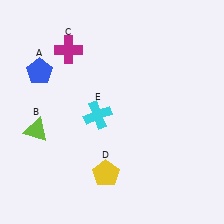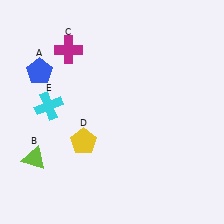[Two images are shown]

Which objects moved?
The objects that moved are: the lime triangle (B), the yellow pentagon (D), the cyan cross (E).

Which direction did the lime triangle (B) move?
The lime triangle (B) moved down.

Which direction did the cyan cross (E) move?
The cyan cross (E) moved left.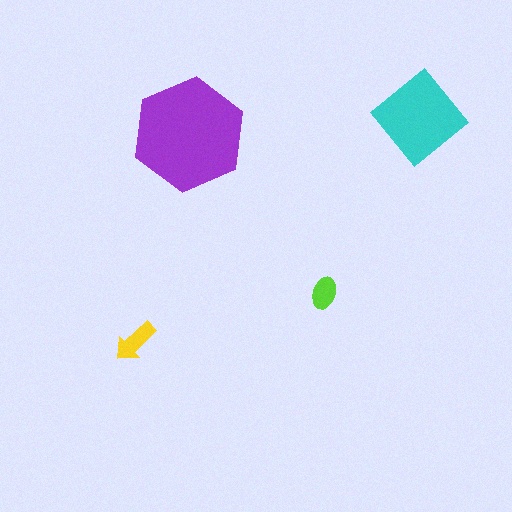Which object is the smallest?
The lime ellipse.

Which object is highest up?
The cyan diamond is topmost.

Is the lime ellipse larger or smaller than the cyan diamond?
Smaller.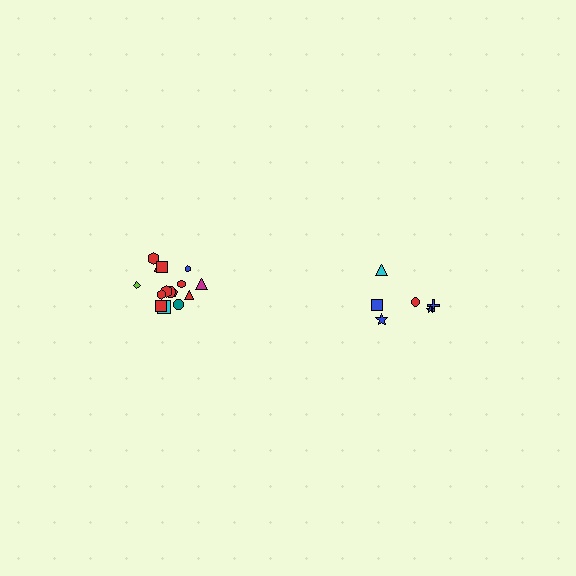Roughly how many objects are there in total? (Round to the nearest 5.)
Roughly 20 objects in total.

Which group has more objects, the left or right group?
The left group.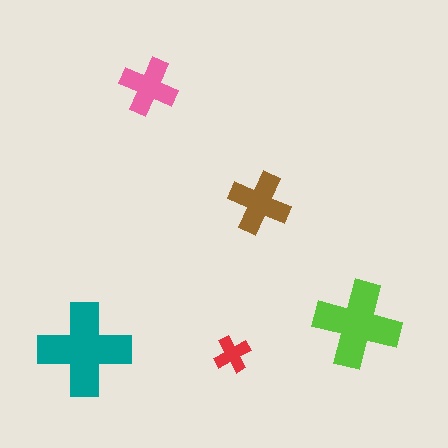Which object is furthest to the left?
The teal cross is leftmost.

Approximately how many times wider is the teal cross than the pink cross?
About 1.5 times wider.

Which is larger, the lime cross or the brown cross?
The lime one.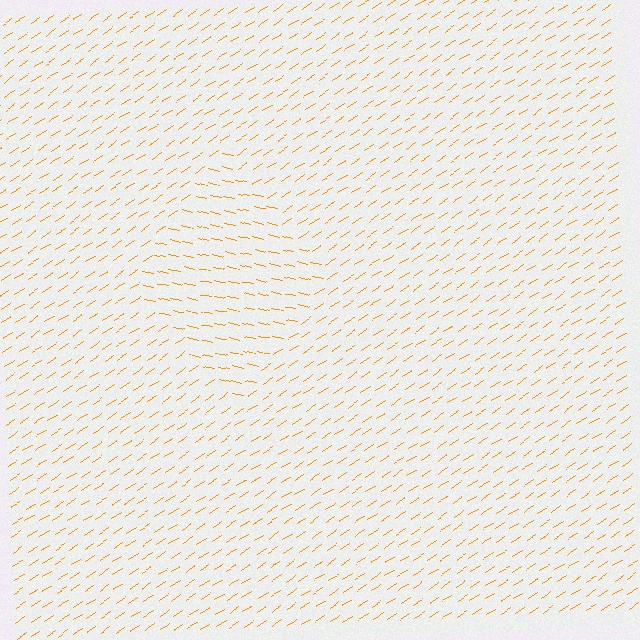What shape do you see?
I see a diamond.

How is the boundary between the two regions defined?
The boundary is defined purely by a change in line orientation (approximately 45 degrees difference). All lines are the same color and thickness.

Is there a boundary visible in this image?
Yes, there is a texture boundary formed by a change in line orientation.